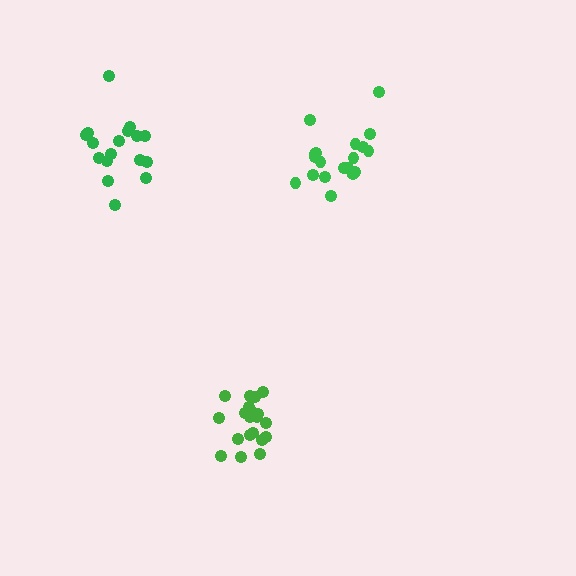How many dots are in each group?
Group 1: 19 dots, Group 2: 17 dots, Group 3: 20 dots (56 total).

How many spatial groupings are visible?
There are 3 spatial groupings.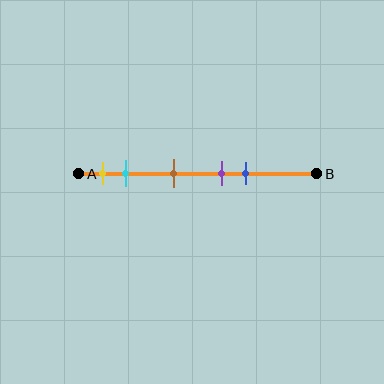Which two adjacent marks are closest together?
The purple and blue marks are the closest adjacent pair.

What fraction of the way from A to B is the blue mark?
The blue mark is approximately 70% (0.7) of the way from A to B.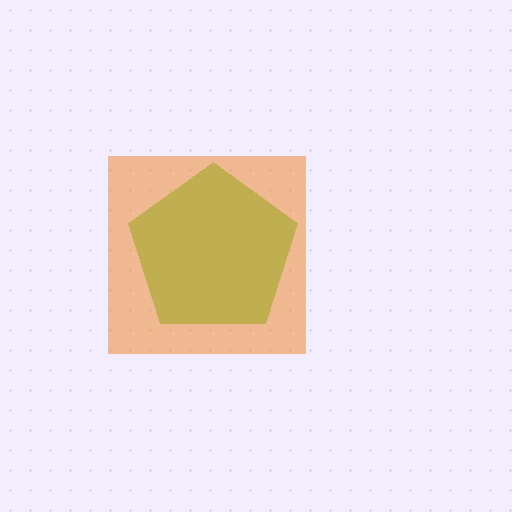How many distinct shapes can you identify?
There are 2 distinct shapes: a lime pentagon, an orange square.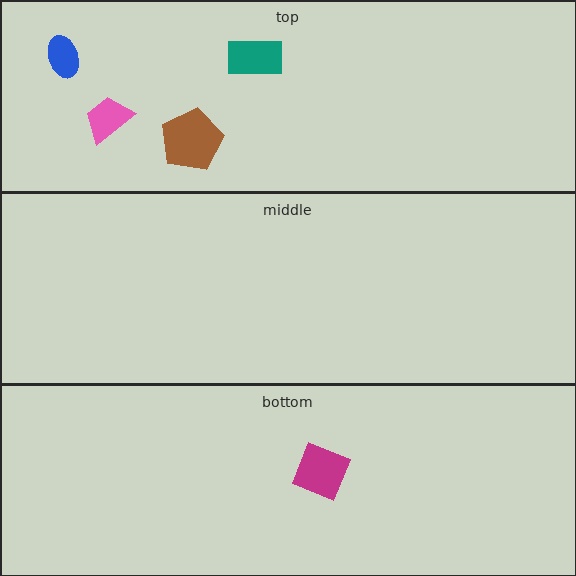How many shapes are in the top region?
4.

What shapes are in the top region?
The blue ellipse, the pink trapezoid, the teal rectangle, the brown pentagon.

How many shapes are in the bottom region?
1.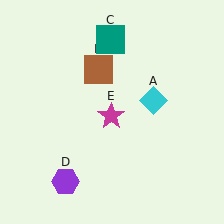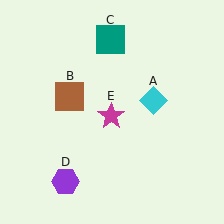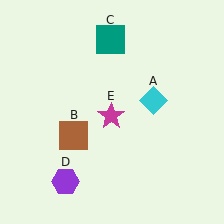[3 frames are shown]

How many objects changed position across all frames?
1 object changed position: brown square (object B).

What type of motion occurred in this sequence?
The brown square (object B) rotated counterclockwise around the center of the scene.